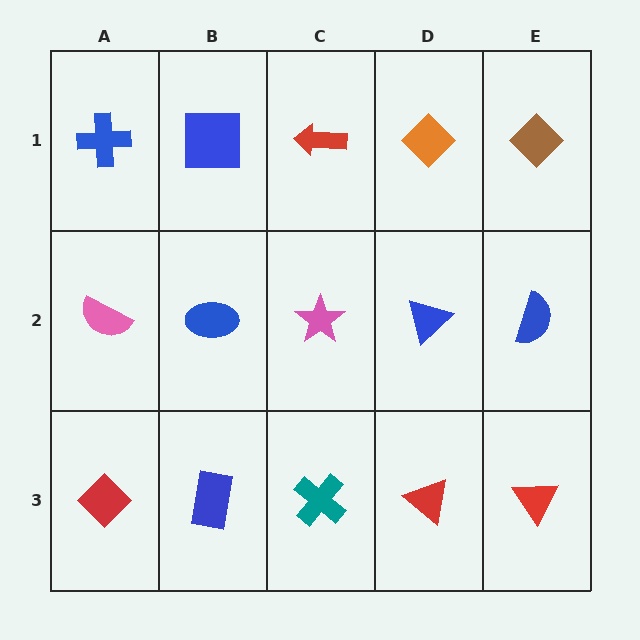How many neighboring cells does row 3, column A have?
2.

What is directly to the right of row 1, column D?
A brown diamond.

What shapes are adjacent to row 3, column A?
A pink semicircle (row 2, column A), a blue rectangle (row 3, column B).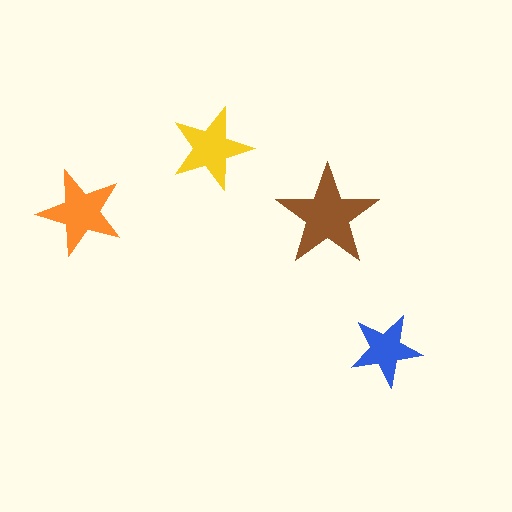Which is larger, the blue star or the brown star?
The brown one.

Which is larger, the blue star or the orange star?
The orange one.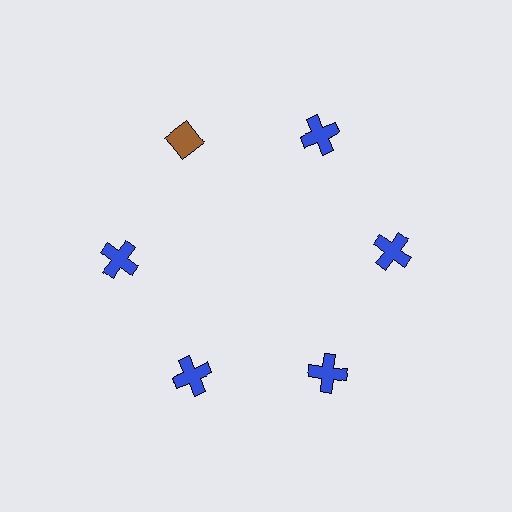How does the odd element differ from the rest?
It differs in both color (brown instead of blue) and shape (diamond instead of cross).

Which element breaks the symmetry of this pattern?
The brown diamond at roughly the 11 o'clock position breaks the symmetry. All other shapes are blue crosses.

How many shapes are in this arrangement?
There are 6 shapes arranged in a ring pattern.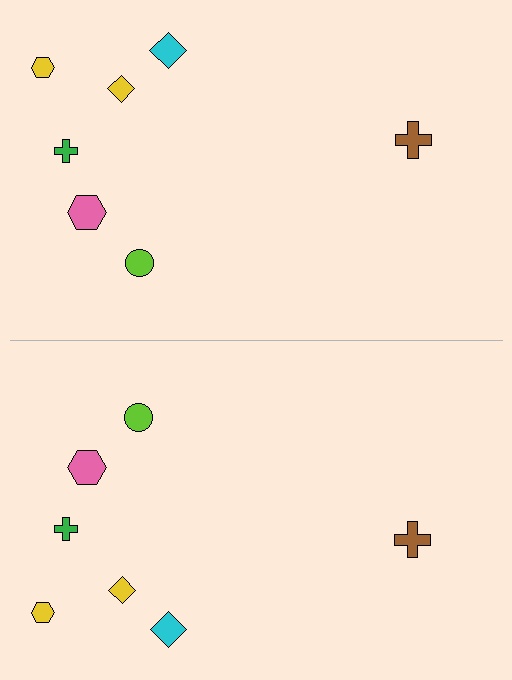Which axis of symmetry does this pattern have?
The pattern has a horizontal axis of symmetry running through the center of the image.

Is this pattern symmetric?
Yes, this pattern has bilateral (reflection) symmetry.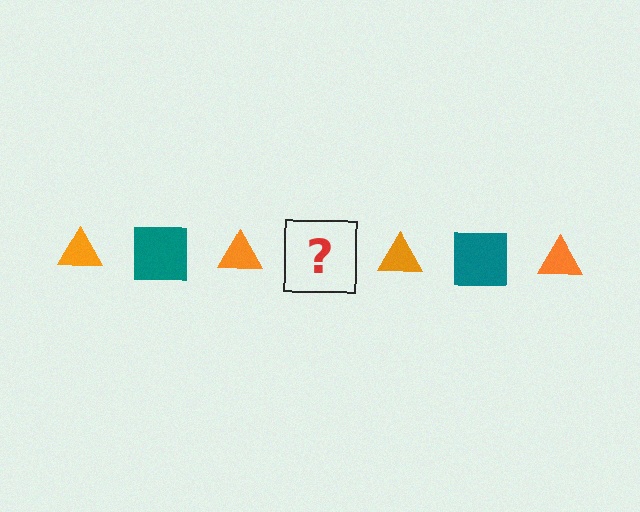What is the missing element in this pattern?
The missing element is a teal square.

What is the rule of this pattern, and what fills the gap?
The rule is that the pattern alternates between orange triangle and teal square. The gap should be filled with a teal square.